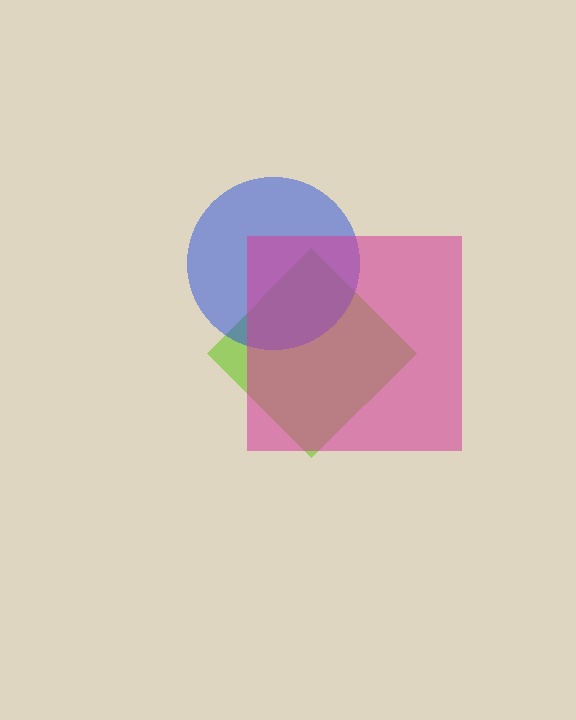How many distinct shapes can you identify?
There are 3 distinct shapes: a lime diamond, a blue circle, a magenta square.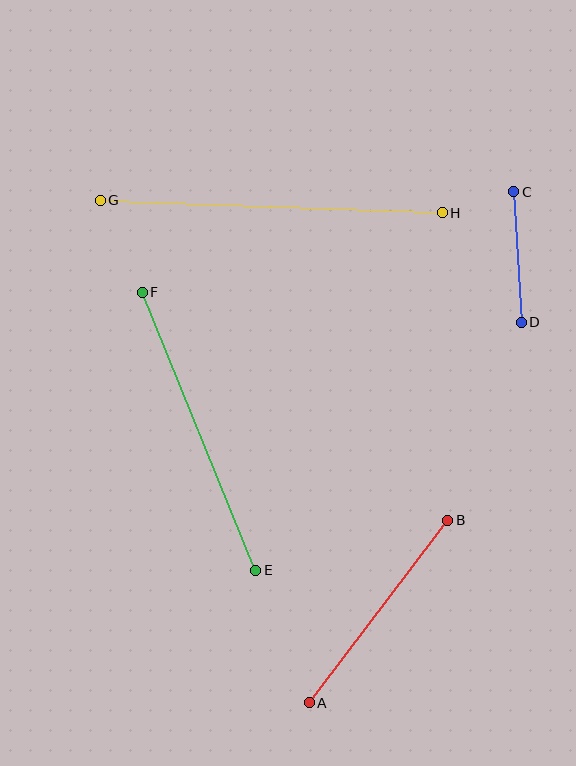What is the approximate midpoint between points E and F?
The midpoint is at approximately (199, 431) pixels.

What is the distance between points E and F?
The distance is approximately 300 pixels.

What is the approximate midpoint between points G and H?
The midpoint is at approximately (271, 207) pixels.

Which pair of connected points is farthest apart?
Points G and H are farthest apart.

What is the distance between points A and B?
The distance is approximately 229 pixels.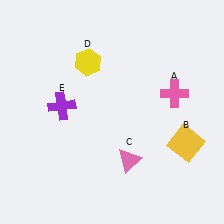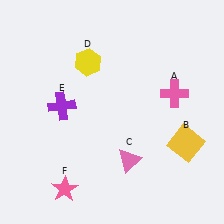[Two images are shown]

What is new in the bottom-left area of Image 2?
A pink star (F) was added in the bottom-left area of Image 2.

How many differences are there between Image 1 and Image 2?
There is 1 difference between the two images.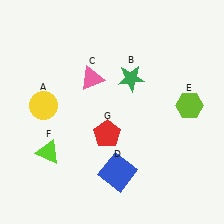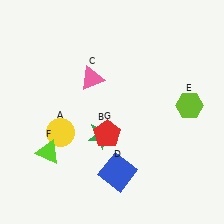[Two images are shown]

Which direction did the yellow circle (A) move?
The yellow circle (A) moved down.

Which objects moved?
The objects that moved are: the yellow circle (A), the green star (B).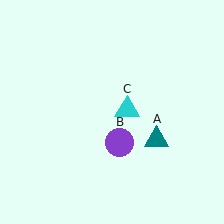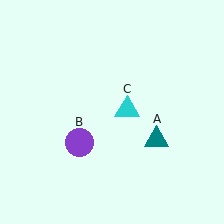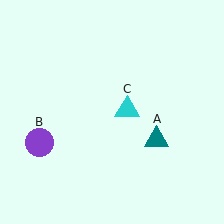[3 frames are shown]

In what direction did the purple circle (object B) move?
The purple circle (object B) moved left.